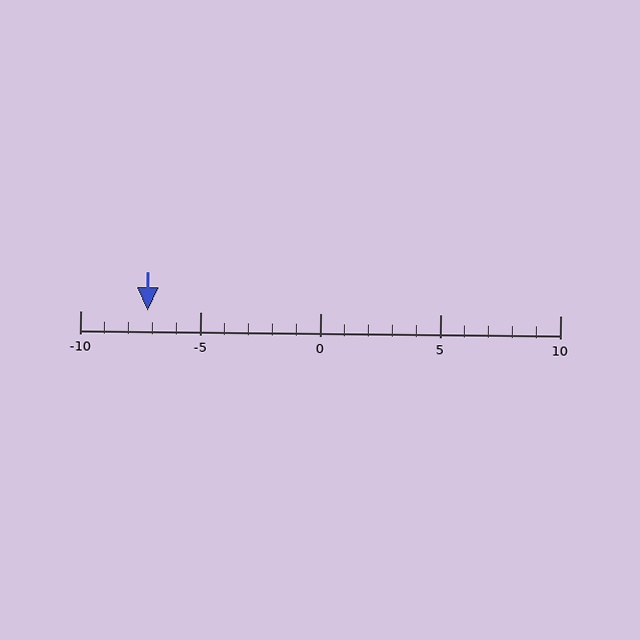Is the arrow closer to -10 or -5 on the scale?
The arrow is closer to -5.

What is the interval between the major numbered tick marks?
The major tick marks are spaced 5 units apart.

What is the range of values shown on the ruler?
The ruler shows values from -10 to 10.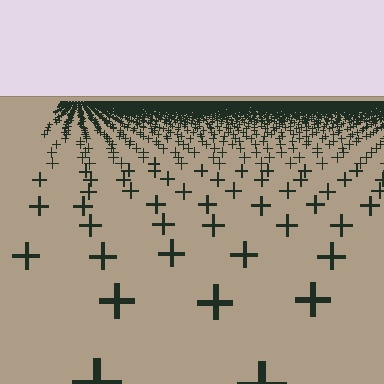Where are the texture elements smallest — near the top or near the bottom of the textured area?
Near the top.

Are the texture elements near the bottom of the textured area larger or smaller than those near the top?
Larger. Near the bottom, elements are closer to the viewer and appear at a bigger on-screen size.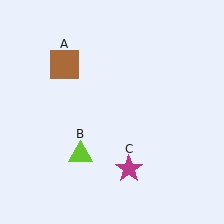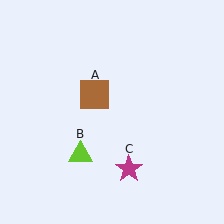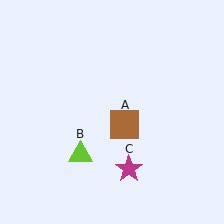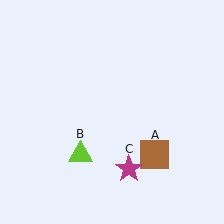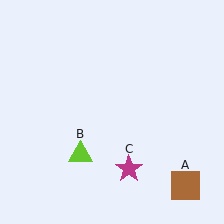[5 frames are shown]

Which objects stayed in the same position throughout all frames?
Lime triangle (object B) and magenta star (object C) remained stationary.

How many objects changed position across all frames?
1 object changed position: brown square (object A).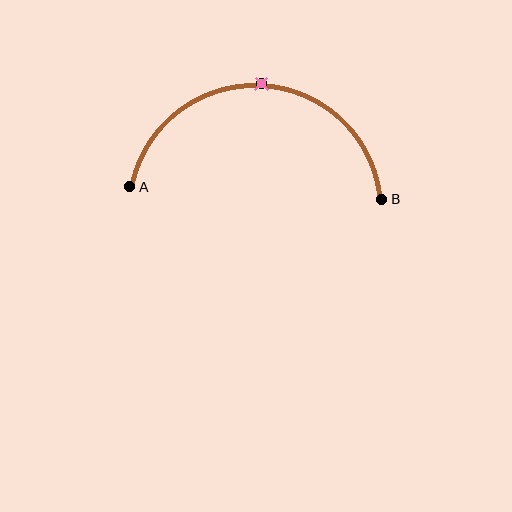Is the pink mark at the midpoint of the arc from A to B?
Yes. The pink mark lies on the arc at equal arc-length from both A and B — it is the arc midpoint.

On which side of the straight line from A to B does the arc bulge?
The arc bulges above the straight line connecting A and B.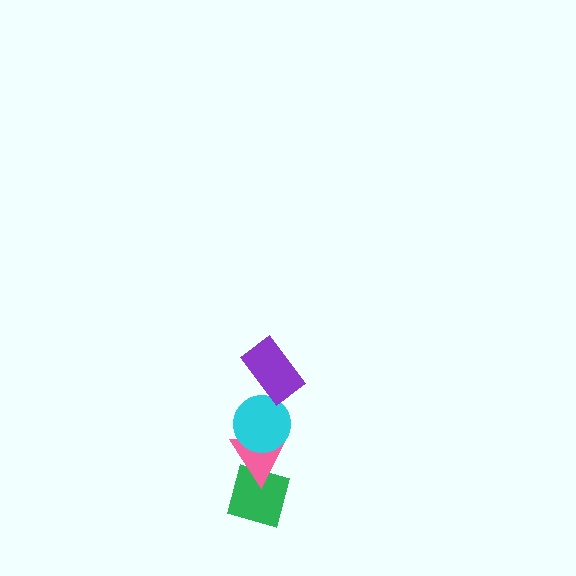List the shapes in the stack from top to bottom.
From top to bottom: the purple rectangle, the cyan circle, the pink triangle, the green diamond.